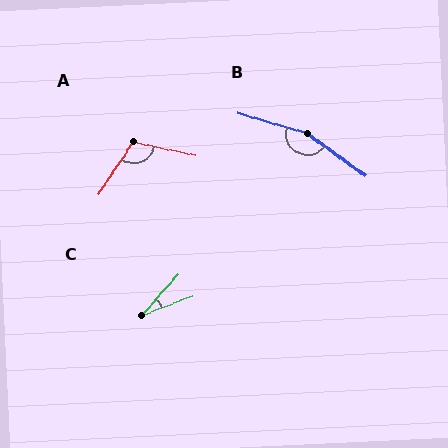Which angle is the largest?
B, at approximately 160 degrees.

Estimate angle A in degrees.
Approximately 111 degrees.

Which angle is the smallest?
C, at approximately 27 degrees.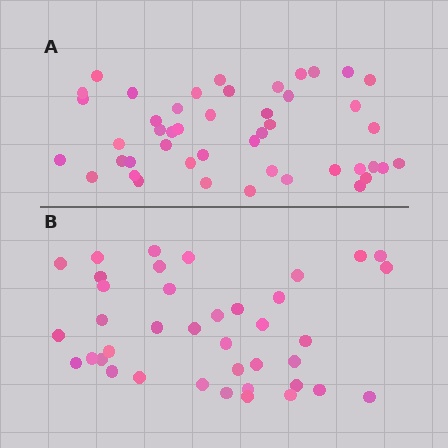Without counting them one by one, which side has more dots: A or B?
Region A (the top region) has more dots.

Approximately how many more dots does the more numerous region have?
Region A has roughly 8 or so more dots than region B.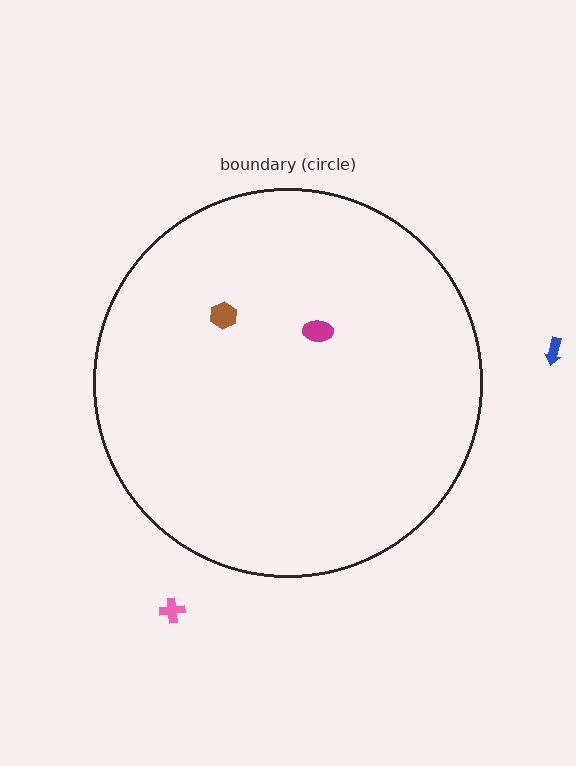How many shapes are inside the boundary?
2 inside, 2 outside.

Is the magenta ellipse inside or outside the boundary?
Inside.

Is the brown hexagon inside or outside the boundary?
Inside.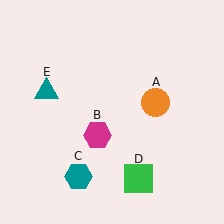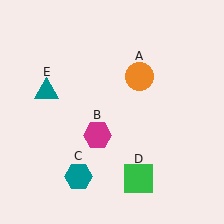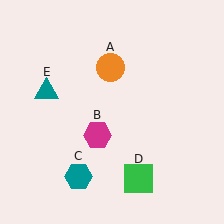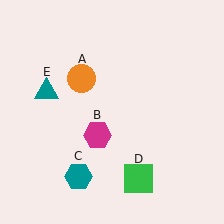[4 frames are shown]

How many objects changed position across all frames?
1 object changed position: orange circle (object A).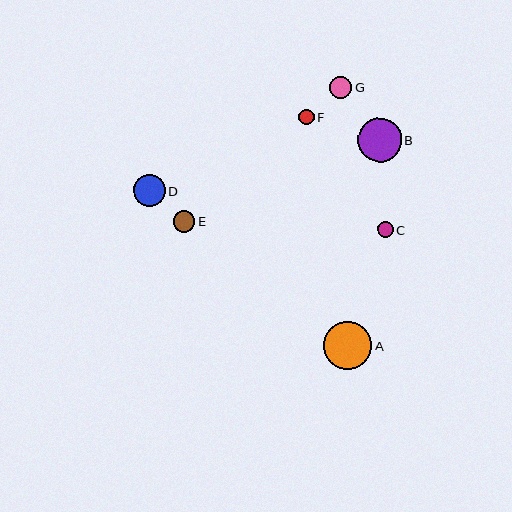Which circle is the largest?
Circle A is the largest with a size of approximately 48 pixels.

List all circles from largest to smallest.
From largest to smallest: A, B, D, G, E, C, F.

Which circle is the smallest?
Circle F is the smallest with a size of approximately 16 pixels.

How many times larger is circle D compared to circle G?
Circle D is approximately 1.5 times the size of circle G.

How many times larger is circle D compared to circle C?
Circle D is approximately 2.1 times the size of circle C.